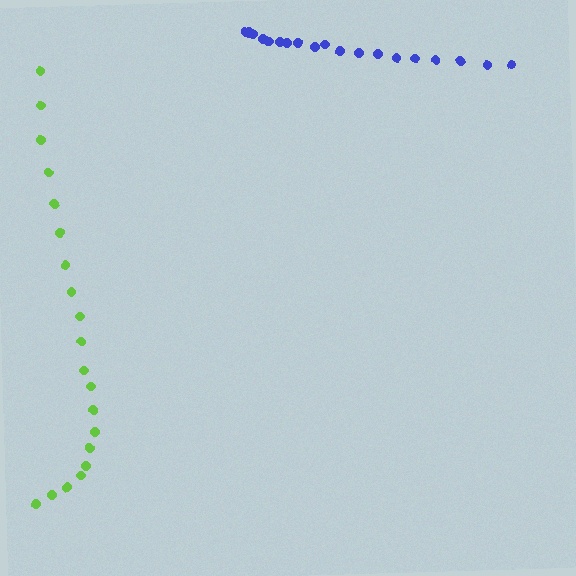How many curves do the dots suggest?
There are 2 distinct paths.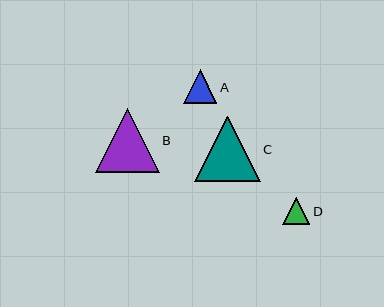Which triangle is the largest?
Triangle C is the largest with a size of approximately 65 pixels.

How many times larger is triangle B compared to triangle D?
Triangle B is approximately 2.4 times the size of triangle D.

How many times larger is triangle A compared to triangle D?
Triangle A is approximately 1.3 times the size of triangle D.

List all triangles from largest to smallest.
From largest to smallest: C, B, A, D.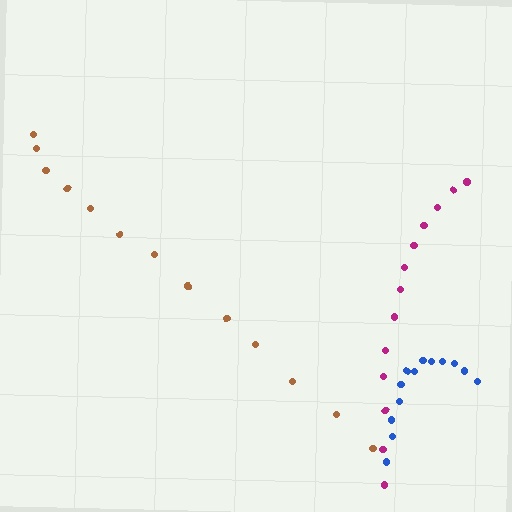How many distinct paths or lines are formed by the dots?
There are 3 distinct paths.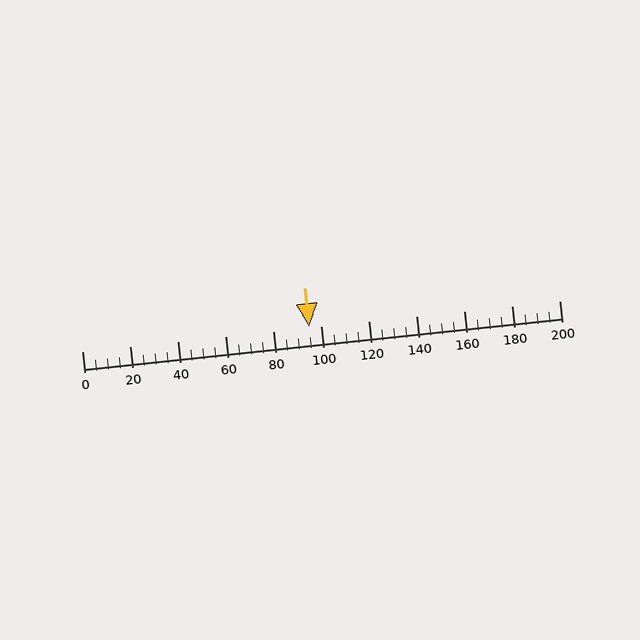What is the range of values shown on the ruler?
The ruler shows values from 0 to 200.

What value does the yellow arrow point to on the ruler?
The yellow arrow points to approximately 95.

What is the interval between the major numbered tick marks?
The major tick marks are spaced 20 units apart.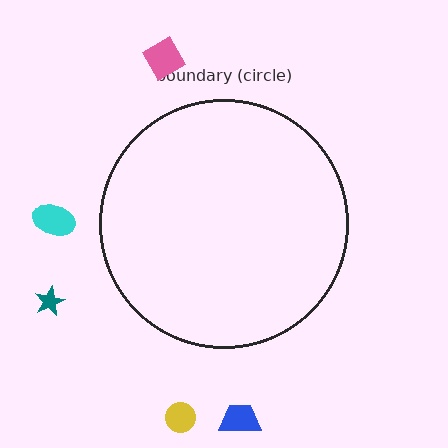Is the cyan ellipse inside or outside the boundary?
Outside.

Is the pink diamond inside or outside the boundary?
Outside.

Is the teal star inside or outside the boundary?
Outside.